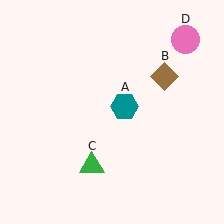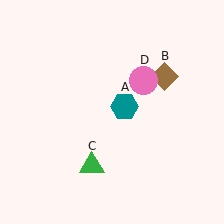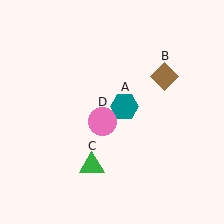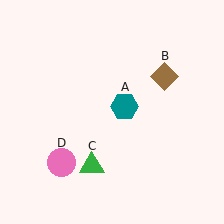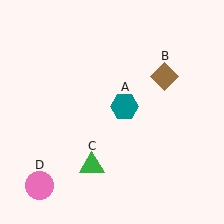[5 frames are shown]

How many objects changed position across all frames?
1 object changed position: pink circle (object D).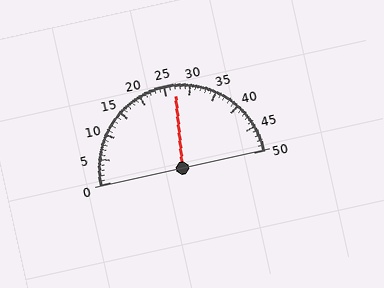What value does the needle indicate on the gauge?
The needle indicates approximately 27.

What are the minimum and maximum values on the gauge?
The gauge ranges from 0 to 50.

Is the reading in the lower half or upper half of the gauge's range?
The reading is in the upper half of the range (0 to 50).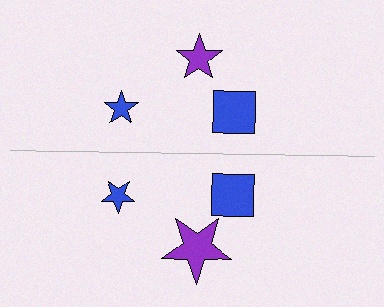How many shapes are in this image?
There are 6 shapes in this image.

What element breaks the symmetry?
The purple star on the bottom side has a different size than its mirror counterpart.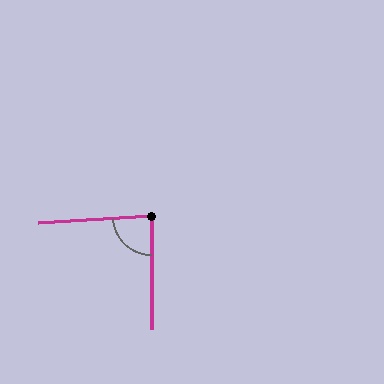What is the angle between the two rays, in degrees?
Approximately 86 degrees.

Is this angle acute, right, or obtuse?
It is approximately a right angle.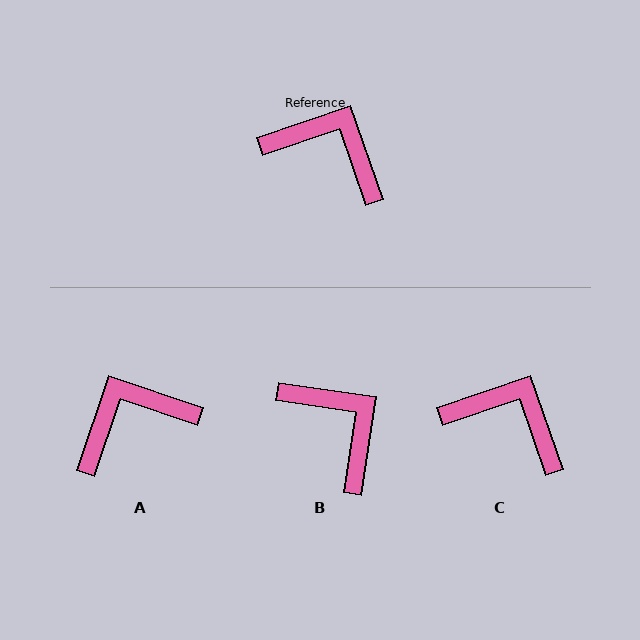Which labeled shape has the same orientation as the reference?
C.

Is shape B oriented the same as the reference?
No, it is off by about 28 degrees.